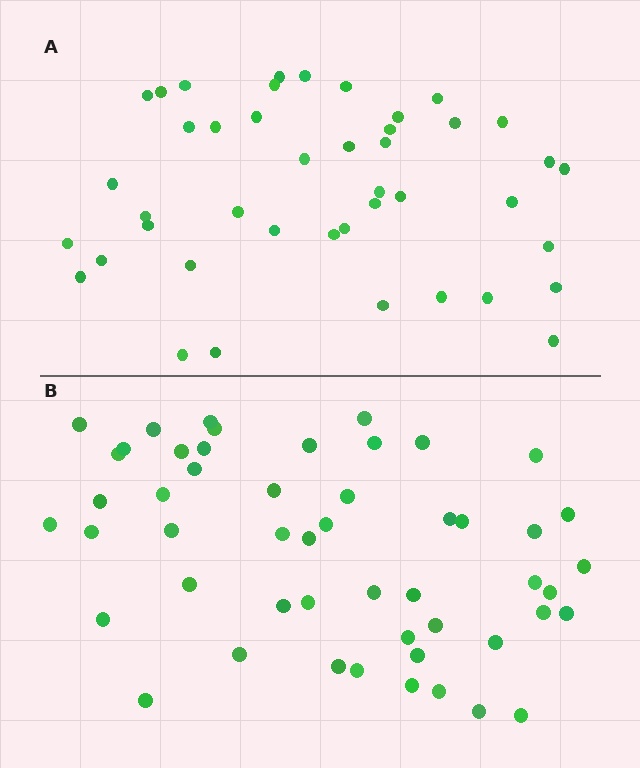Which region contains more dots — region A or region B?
Region B (the bottom region) has more dots.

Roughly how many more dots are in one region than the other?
Region B has roughly 8 or so more dots than region A.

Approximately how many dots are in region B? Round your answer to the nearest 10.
About 50 dots. (The exact count is 51, which rounds to 50.)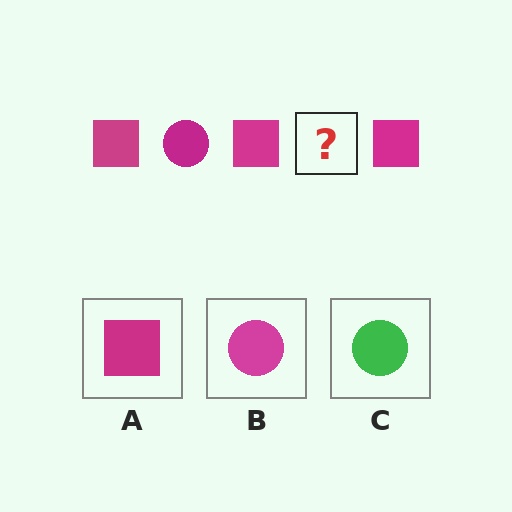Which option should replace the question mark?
Option B.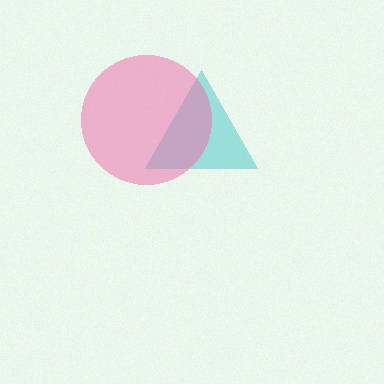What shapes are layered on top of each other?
The layered shapes are: a cyan triangle, a pink circle.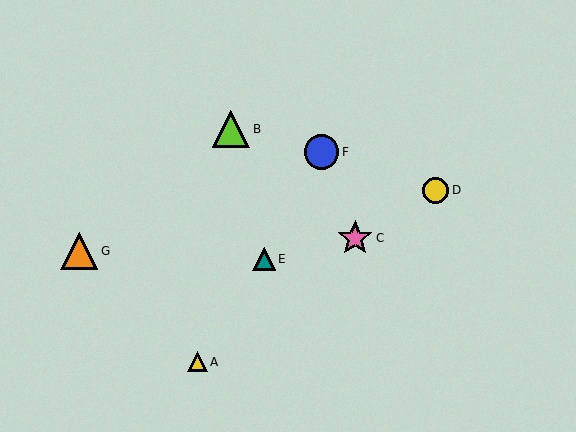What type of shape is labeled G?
Shape G is an orange triangle.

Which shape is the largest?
The lime triangle (labeled B) is the largest.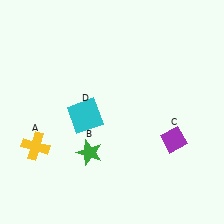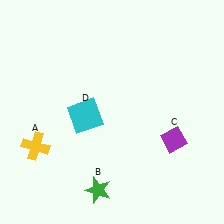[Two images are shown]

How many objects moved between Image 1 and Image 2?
1 object moved between the two images.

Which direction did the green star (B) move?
The green star (B) moved down.